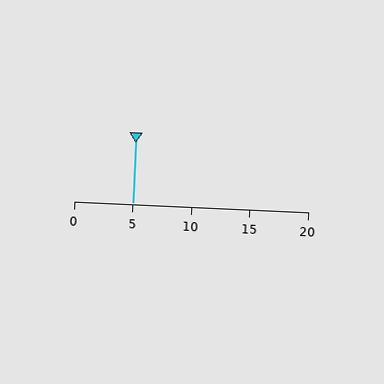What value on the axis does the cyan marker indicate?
The marker indicates approximately 5.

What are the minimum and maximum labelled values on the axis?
The axis runs from 0 to 20.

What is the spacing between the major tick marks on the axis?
The major ticks are spaced 5 apart.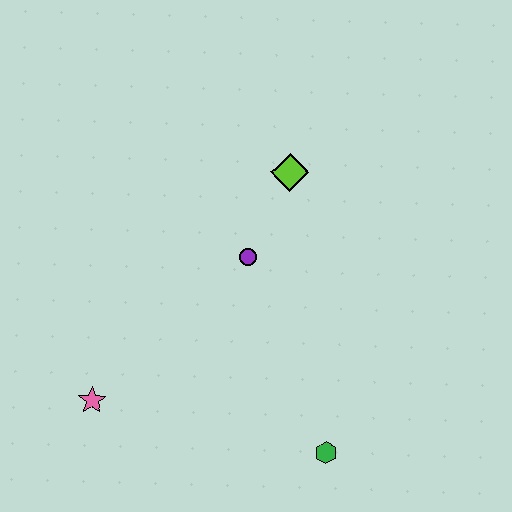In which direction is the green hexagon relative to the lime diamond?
The green hexagon is below the lime diamond.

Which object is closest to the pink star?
The purple circle is closest to the pink star.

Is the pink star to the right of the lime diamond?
No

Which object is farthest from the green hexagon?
The lime diamond is farthest from the green hexagon.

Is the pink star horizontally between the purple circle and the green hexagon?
No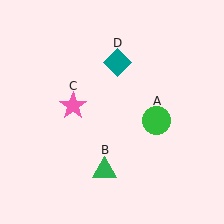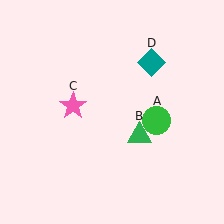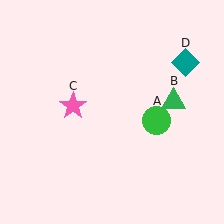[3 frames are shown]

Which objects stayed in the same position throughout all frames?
Green circle (object A) and pink star (object C) remained stationary.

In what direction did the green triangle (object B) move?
The green triangle (object B) moved up and to the right.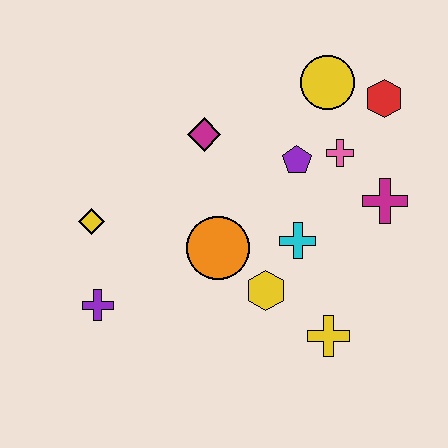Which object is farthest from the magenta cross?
The purple cross is farthest from the magenta cross.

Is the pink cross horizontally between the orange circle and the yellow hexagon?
No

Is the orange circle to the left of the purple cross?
No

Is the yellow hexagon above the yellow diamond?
No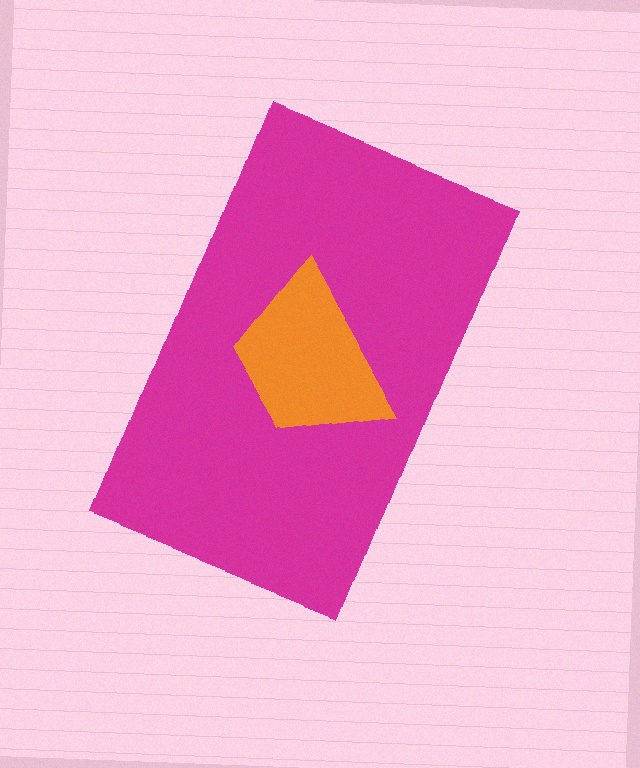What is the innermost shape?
The orange trapezoid.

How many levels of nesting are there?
2.